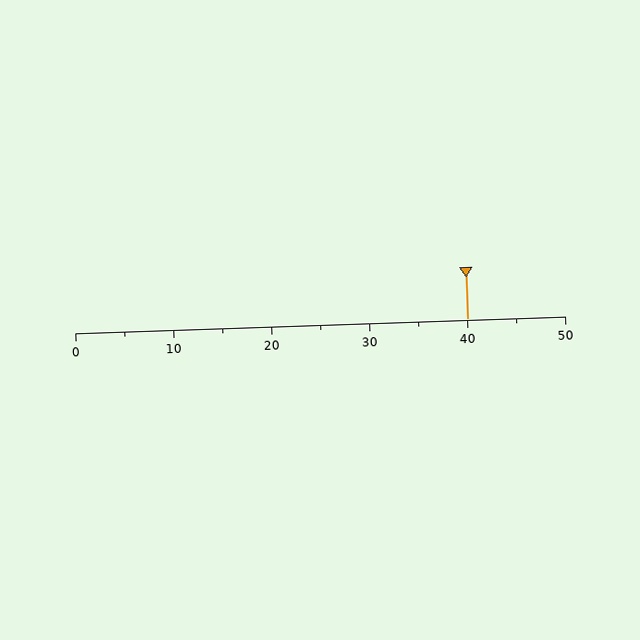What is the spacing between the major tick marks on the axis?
The major ticks are spaced 10 apart.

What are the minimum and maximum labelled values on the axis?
The axis runs from 0 to 50.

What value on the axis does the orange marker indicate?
The marker indicates approximately 40.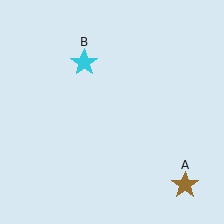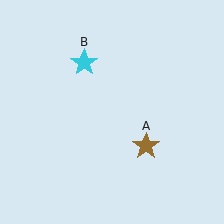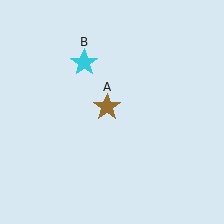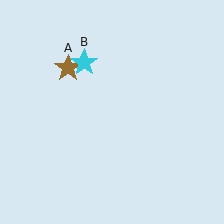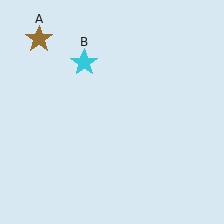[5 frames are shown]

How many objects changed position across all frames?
1 object changed position: brown star (object A).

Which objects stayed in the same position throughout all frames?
Cyan star (object B) remained stationary.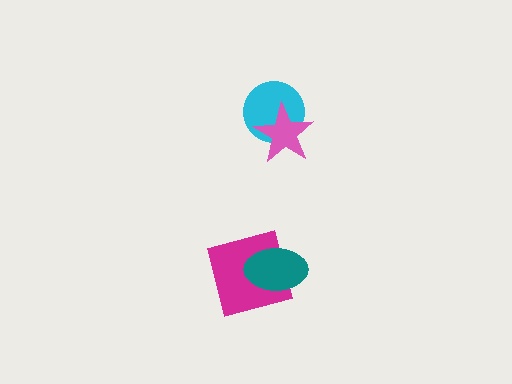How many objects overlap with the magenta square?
1 object overlaps with the magenta square.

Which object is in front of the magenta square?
The teal ellipse is in front of the magenta square.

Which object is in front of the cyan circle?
The pink star is in front of the cyan circle.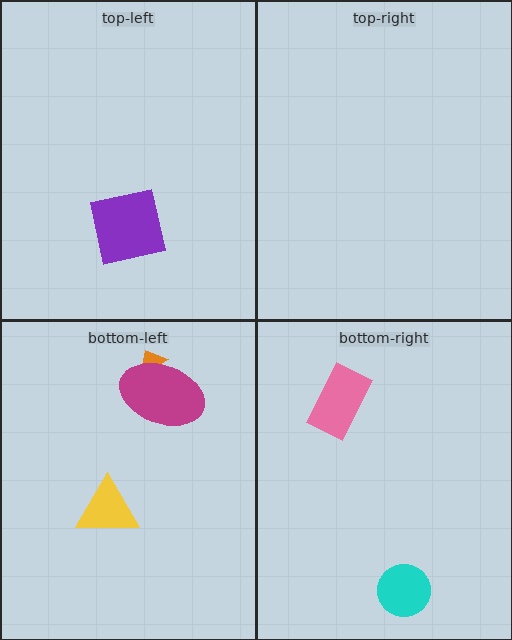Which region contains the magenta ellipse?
The bottom-left region.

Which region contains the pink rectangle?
The bottom-right region.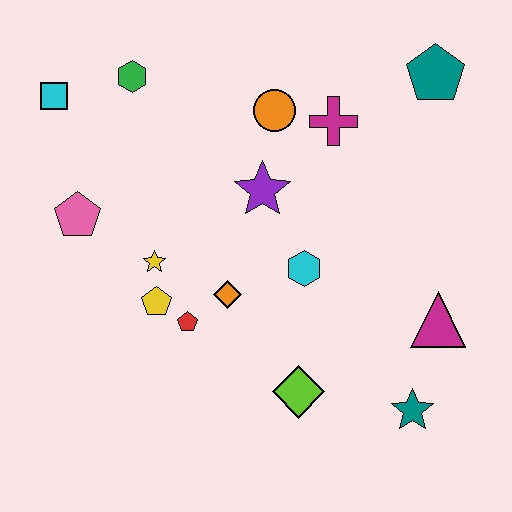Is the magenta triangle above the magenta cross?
No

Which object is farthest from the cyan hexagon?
The cyan square is farthest from the cyan hexagon.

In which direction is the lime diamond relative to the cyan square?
The lime diamond is below the cyan square.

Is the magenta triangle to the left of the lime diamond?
No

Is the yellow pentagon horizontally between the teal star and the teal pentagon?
No